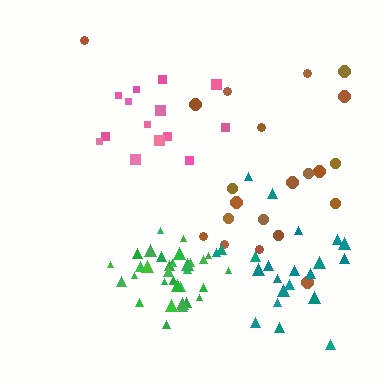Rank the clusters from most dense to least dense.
green, teal, pink, brown.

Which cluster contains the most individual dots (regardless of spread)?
Green (34).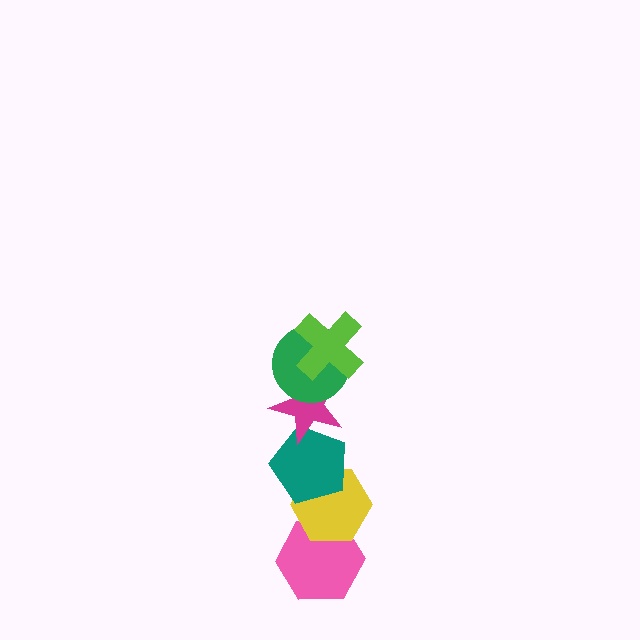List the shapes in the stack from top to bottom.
From top to bottom: the lime cross, the green circle, the magenta star, the teal pentagon, the yellow hexagon, the pink hexagon.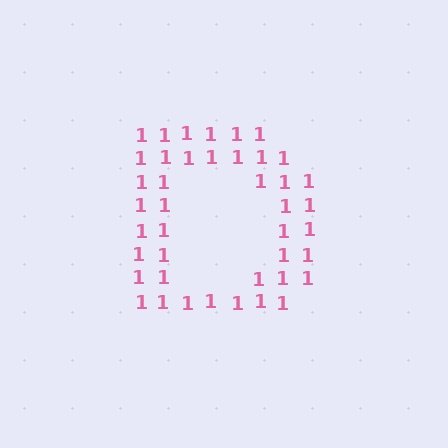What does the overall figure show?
The overall figure shows the letter D.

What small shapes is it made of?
It is made of small digit 1's.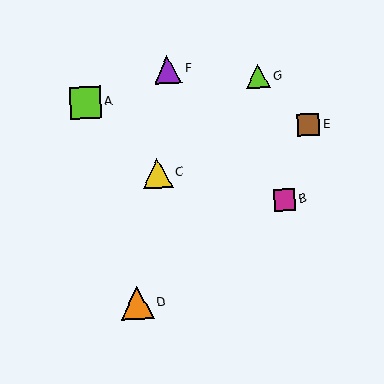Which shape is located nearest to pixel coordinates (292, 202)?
The magenta square (labeled B) at (284, 200) is nearest to that location.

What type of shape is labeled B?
Shape B is a magenta square.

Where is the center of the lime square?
The center of the lime square is at (85, 102).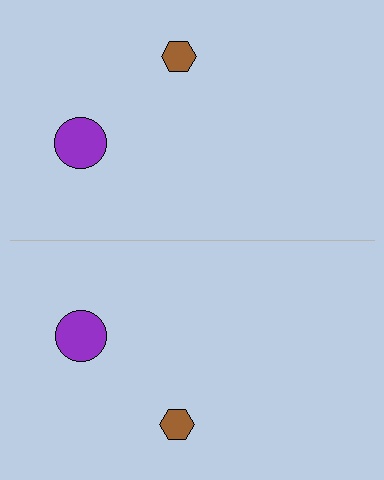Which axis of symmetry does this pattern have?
The pattern has a horizontal axis of symmetry running through the center of the image.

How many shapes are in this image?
There are 4 shapes in this image.